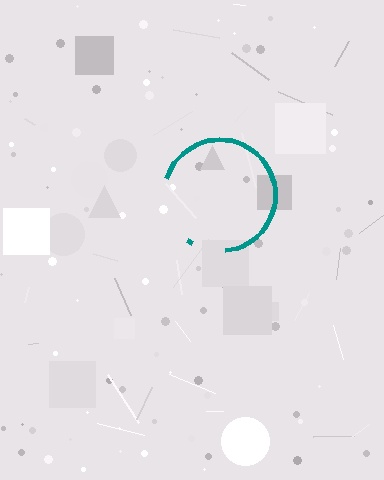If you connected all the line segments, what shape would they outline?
They would outline a circle.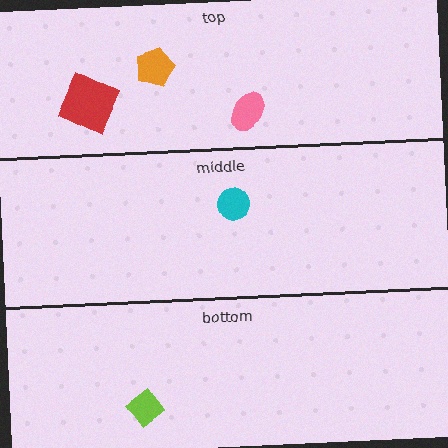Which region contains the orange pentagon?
The top region.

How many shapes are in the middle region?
1.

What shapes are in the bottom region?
The lime diamond.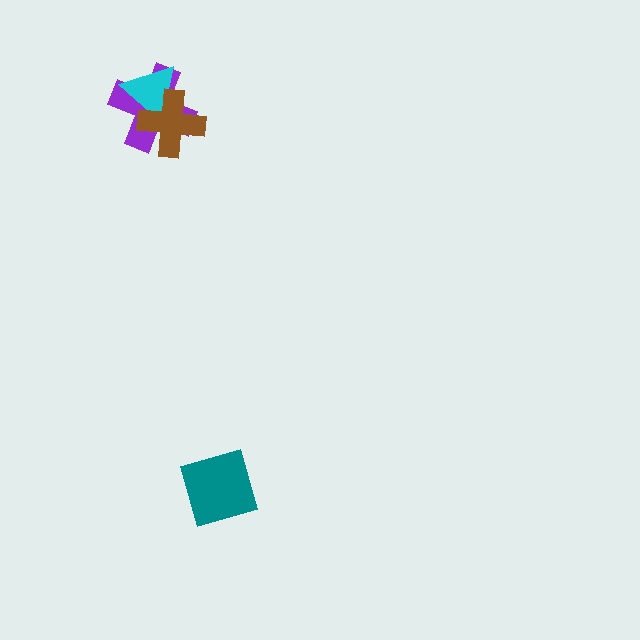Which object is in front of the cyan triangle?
The brown cross is in front of the cyan triangle.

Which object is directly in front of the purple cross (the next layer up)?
The cyan triangle is directly in front of the purple cross.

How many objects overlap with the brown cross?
2 objects overlap with the brown cross.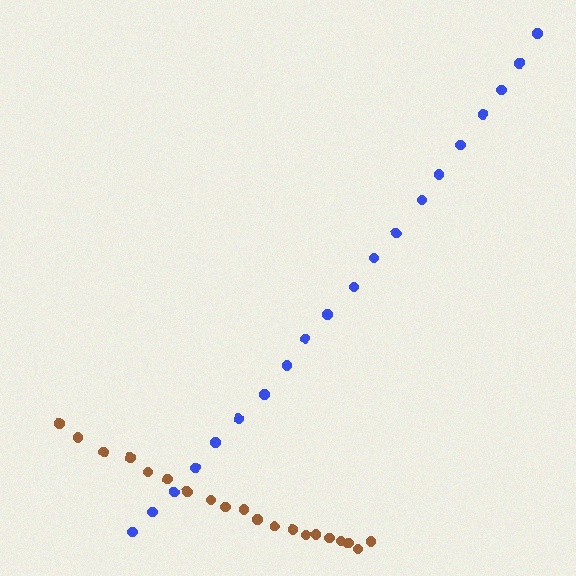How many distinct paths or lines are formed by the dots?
There are 2 distinct paths.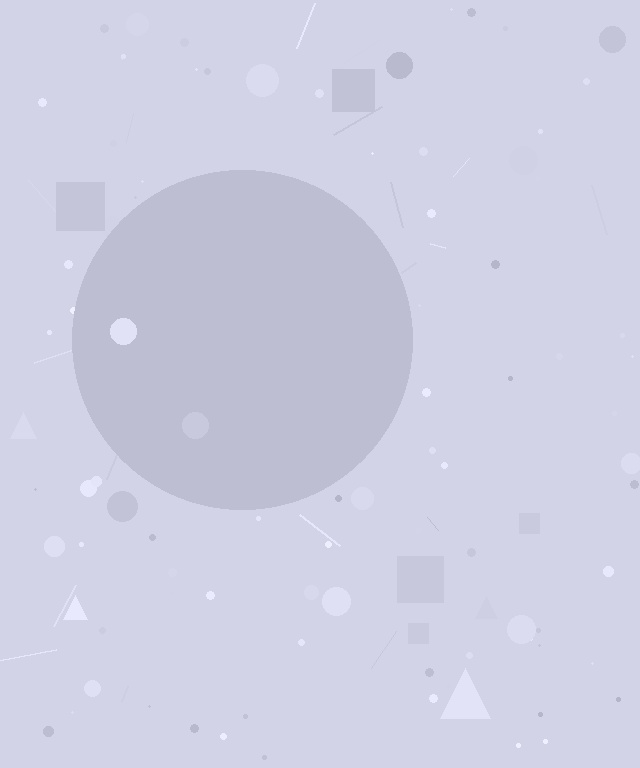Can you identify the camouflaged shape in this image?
The camouflaged shape is a circle.